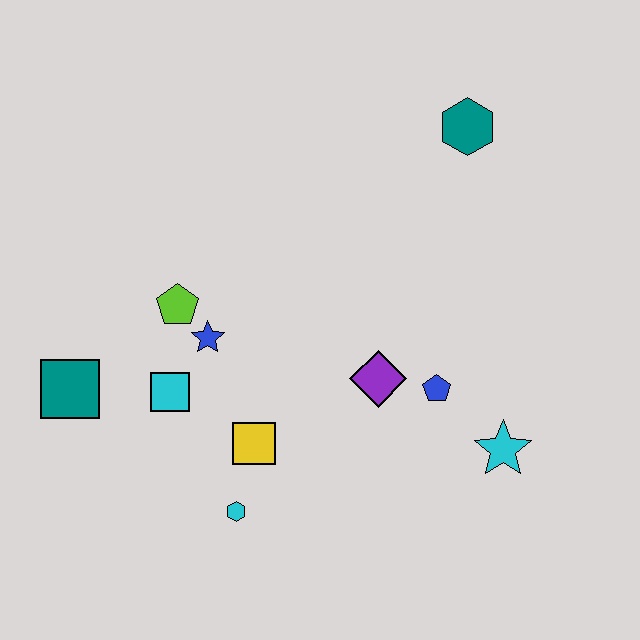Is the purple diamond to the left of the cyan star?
Yes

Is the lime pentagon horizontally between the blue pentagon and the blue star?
No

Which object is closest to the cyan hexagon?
The yellow square is closest to the cyan hexagon.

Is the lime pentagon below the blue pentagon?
No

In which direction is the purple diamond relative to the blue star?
The purple diamond is to the right of the blue star.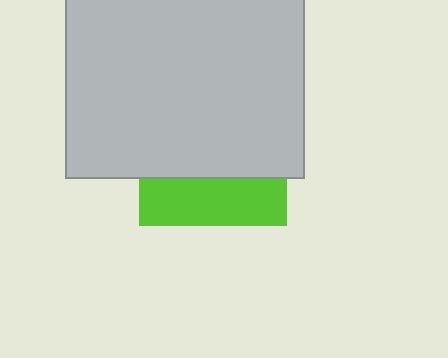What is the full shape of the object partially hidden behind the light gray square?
The partially hidden object is a lime square.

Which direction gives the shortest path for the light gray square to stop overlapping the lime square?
Moving up gives the shortest separation.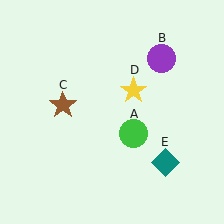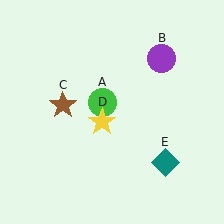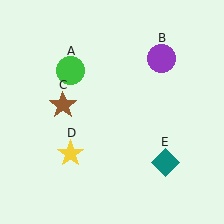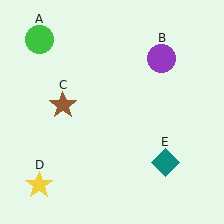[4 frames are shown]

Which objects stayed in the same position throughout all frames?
Purple circle (object B) and brown star (object C) and teal diamond (object E) remained stationary.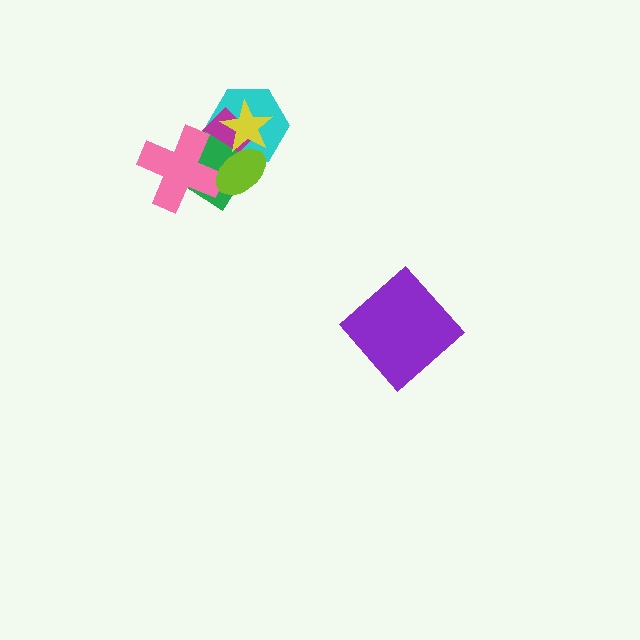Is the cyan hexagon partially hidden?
Yes, it is partially covered by another shape.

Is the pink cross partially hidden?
Yes, it is partially covered by another shape.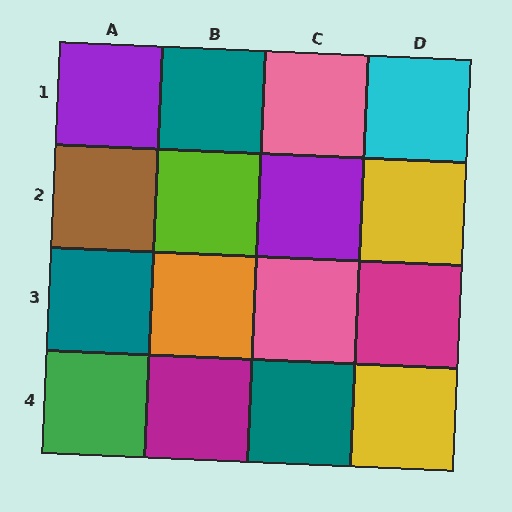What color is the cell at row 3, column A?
Teal.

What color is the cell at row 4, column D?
Yellow.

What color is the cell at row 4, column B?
Magenta.